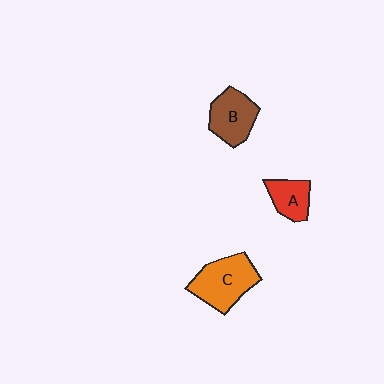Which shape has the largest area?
Shape C (orange).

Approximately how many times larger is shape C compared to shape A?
Approximately 1.8 times.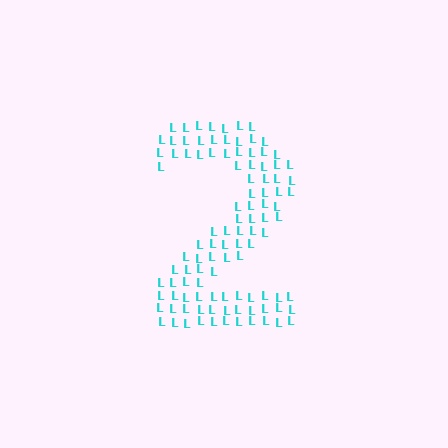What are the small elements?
The small elements are letter L's.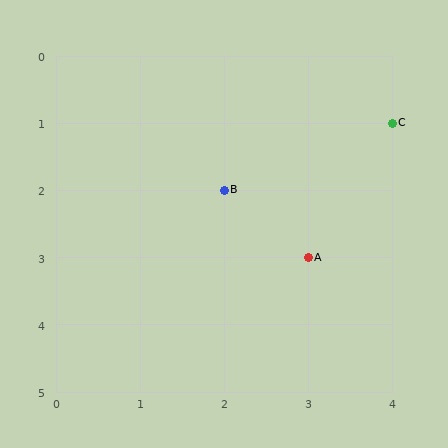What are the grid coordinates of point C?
Point C is at grid coordinates (4, 1).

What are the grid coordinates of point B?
Point B is at grid coordinates (2, 2).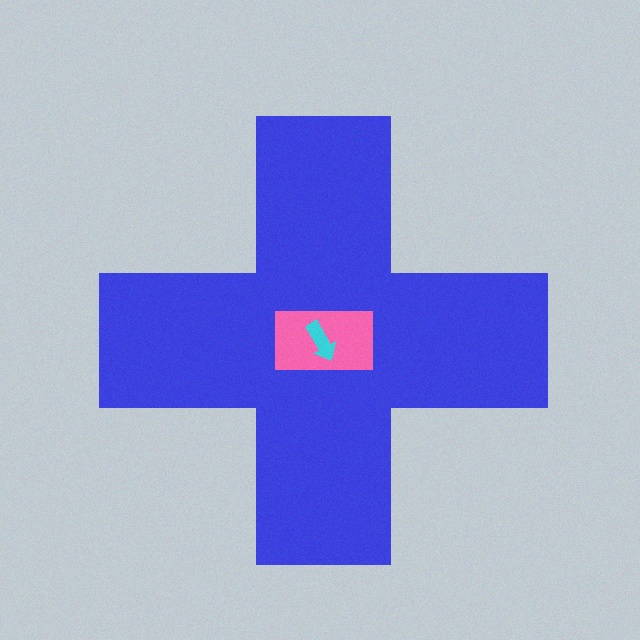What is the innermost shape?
The cyan arrow.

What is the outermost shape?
The blue cross.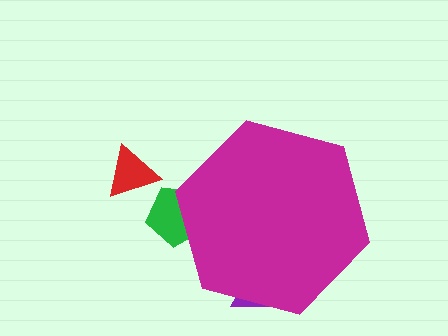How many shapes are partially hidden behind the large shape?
2 shapes are partially hidden.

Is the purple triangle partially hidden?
Yes, the purple triangle is partially hidden behind the magenta hexagon.